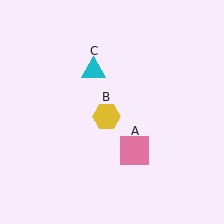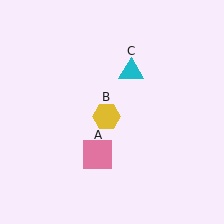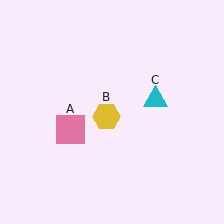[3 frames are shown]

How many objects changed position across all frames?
2 objects changed position: pink square (object A), cyan triangle (object C).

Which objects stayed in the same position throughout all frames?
Yellow hexagon (object B) remained stationary.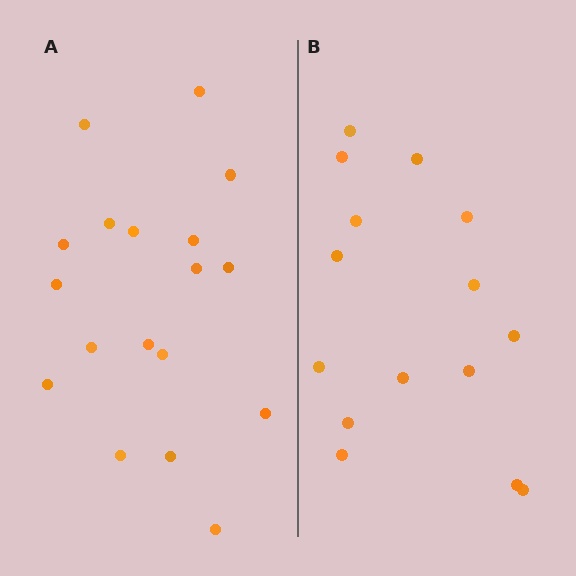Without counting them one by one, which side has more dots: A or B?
Region A (the left region) has more dots.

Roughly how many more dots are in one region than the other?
Region A has just a few more — roughly 2 or 3 more dots than region B.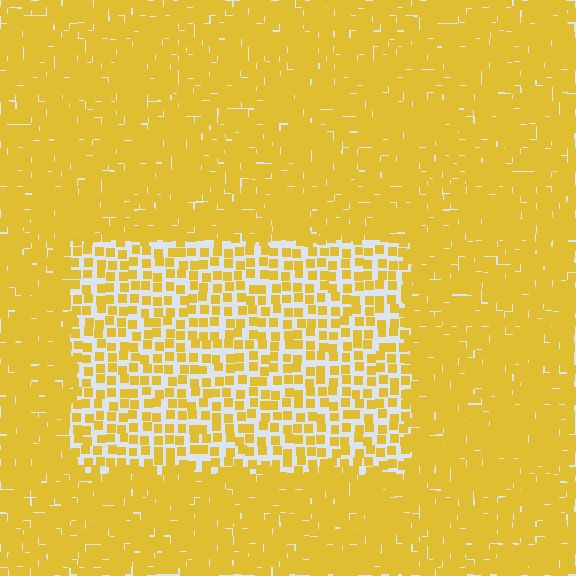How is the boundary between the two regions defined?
The boundary is defined by a change in element density (approximately 2.3x ratio). All elements are the same color, size, and shape.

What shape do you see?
I see a rectangle.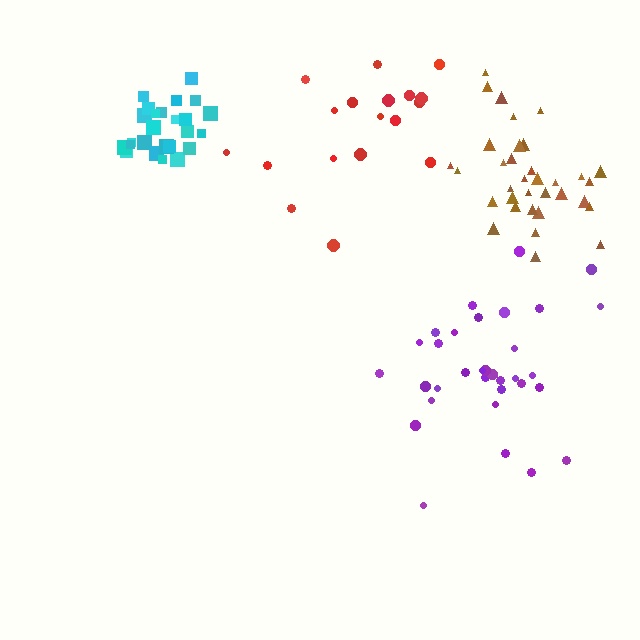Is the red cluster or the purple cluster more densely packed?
Red.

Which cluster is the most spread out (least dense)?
Purple.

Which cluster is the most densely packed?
Cyan.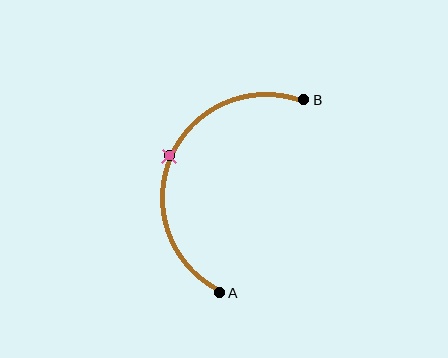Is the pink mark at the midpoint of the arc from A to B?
Yes. The pink mark lies on the arc at equal arc-length from both A and B — it is the arc midpoint.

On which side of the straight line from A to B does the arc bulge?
The arc bulges to the left of the straight line connecting A and B.